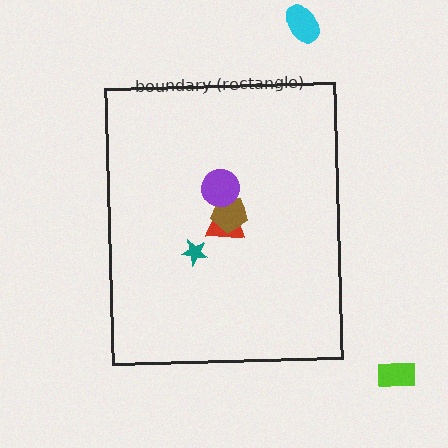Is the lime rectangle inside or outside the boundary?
Outside.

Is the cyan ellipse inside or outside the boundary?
Outside.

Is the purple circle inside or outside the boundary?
Inside.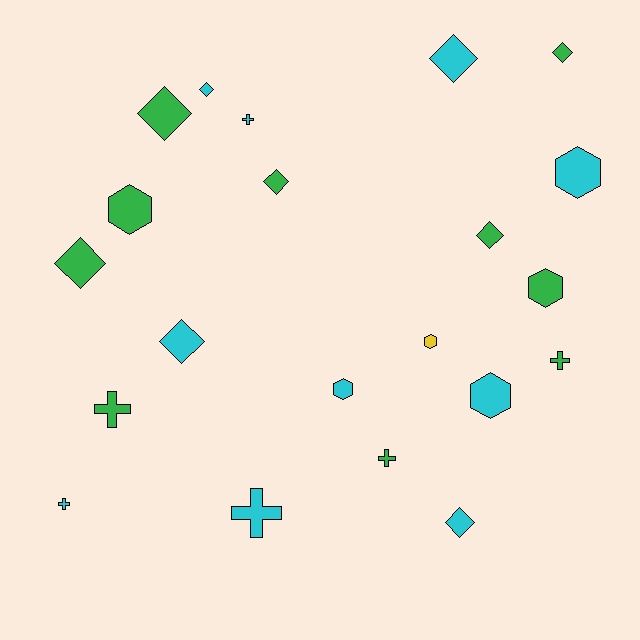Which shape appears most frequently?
Diamond, with 9 objects.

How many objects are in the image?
There are 21 objects.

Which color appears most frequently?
Cyan, with 10 objects.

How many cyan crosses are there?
There are 3 cyan crosses.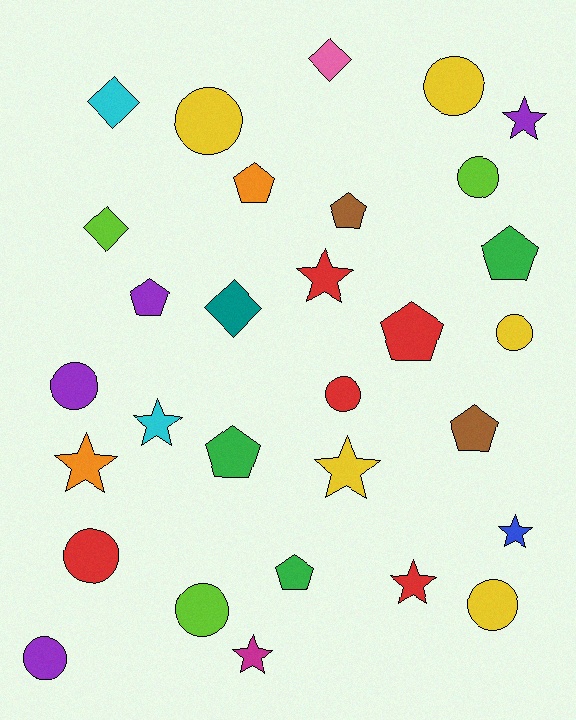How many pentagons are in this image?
There are 8 pentagons.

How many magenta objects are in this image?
There is 1 magenta object.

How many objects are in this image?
There are 30 objects.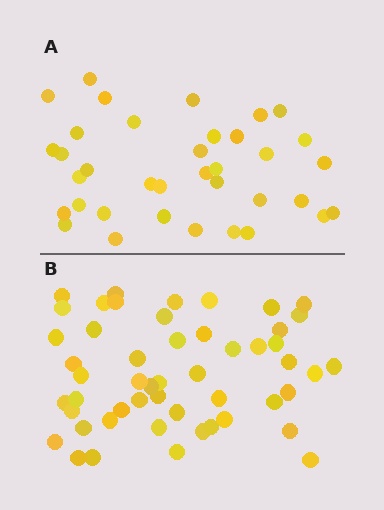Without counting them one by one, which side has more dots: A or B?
Region B (the bottom region) has more dots.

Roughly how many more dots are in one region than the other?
Region B has approximately 15 more dots than region A.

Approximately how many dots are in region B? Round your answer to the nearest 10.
About 50 dots. (The exact count is 51, which rounds to 50.)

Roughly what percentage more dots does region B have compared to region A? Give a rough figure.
About 40% more.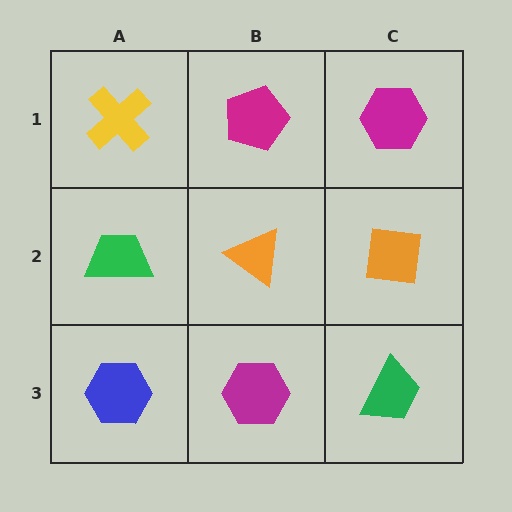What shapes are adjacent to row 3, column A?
A green trapezoid (row 2, column A), a magenta hexagon (row 3, column B).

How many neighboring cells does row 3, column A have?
2.